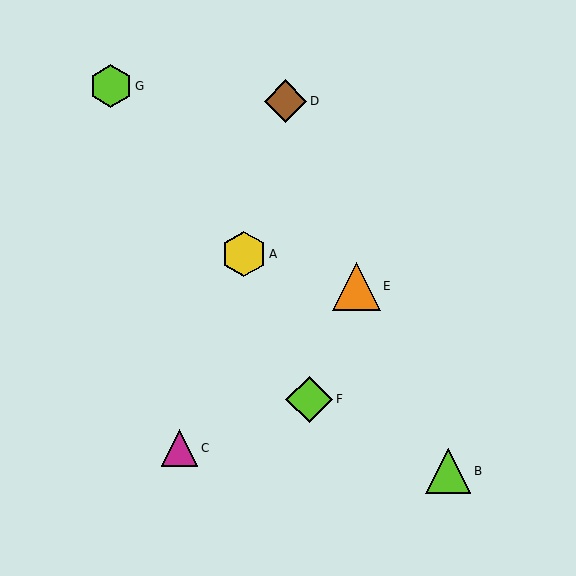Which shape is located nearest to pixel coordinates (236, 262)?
The yellow hexagon (labeled A) at (244, 254) is nearest to that location.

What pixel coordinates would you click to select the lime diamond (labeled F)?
Click at (309, 399) to select the lime diamond F.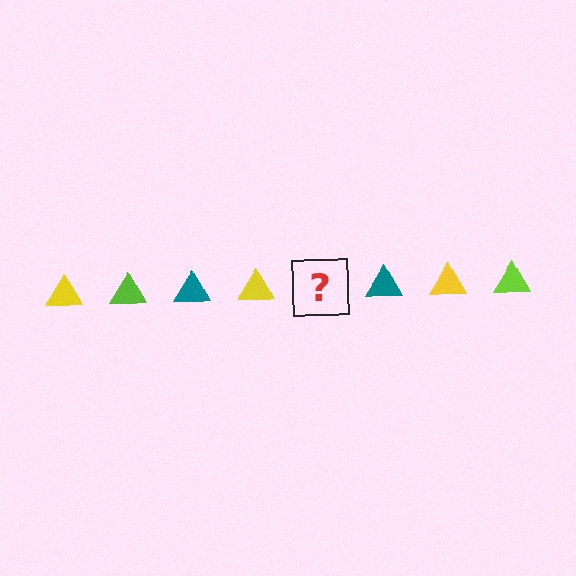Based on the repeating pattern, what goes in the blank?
The blank should be a lime triangle.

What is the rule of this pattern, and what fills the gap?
The rule is that the pattern cycles through yellow, lime, teal triangles. The gap should be filled with a lime triangle.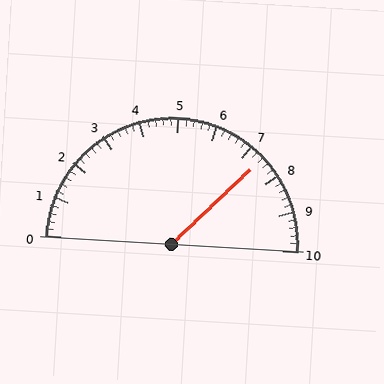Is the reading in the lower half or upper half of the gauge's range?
The reading is in the upper half of the range (0 to 10).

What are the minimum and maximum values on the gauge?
The gauge ranges from 0 to 10.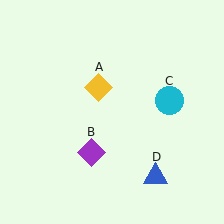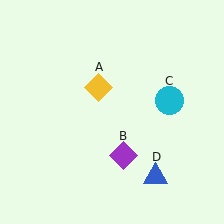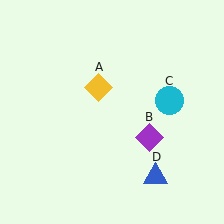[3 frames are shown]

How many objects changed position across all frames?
1 object changed position: purple diamond (object B).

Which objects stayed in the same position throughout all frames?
Yellow diamond (object A) and cyan circle (object C) and blue triangle (object D) remained stationary.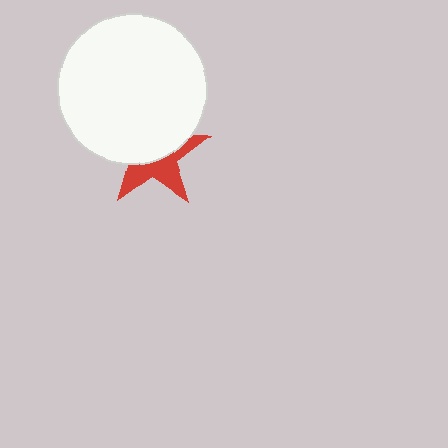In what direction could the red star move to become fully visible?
The red star could move down. That would shift it out from behind the white circle entirely.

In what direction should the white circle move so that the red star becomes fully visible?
The white circle should move up. That is the shortest direction to clear the overlap and leave the red star fully visible.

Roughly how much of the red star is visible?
A small part of it is visible (roughly 43%).